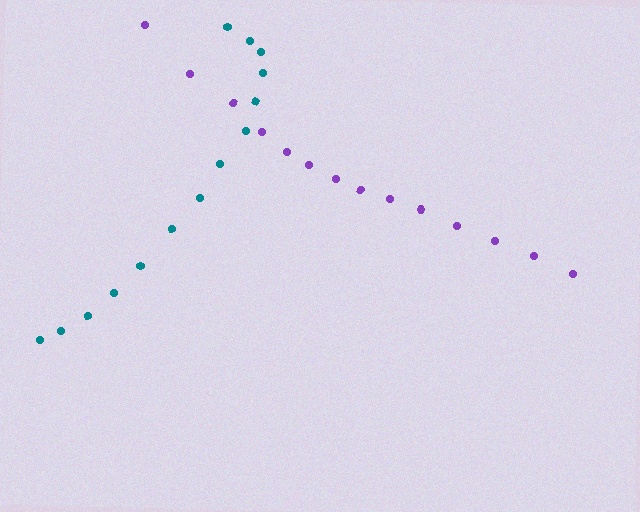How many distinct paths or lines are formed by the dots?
There are 2 distinct paths.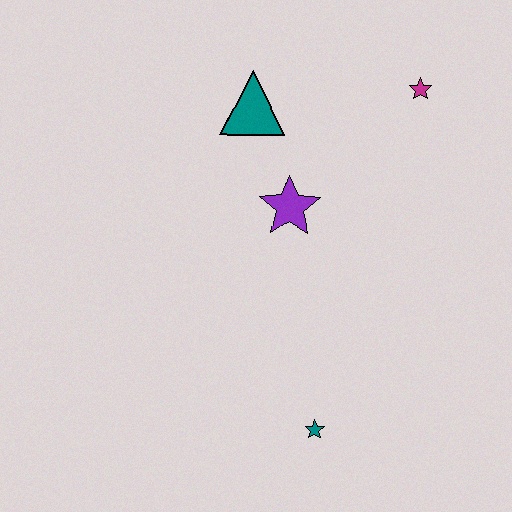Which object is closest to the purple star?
The teal triangle is closest to the purple star.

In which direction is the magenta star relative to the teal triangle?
The magenta star is to the right of the teal triangle.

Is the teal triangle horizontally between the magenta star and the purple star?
No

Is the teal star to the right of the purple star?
Yes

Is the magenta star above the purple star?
Yes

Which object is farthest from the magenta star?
The teal star is farthest from the magenta star.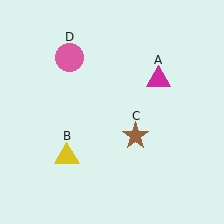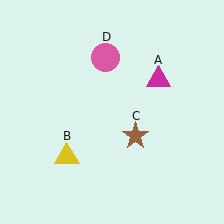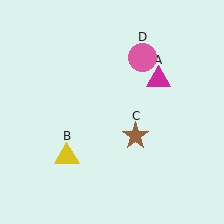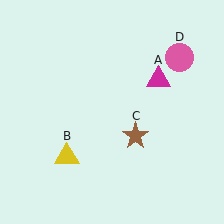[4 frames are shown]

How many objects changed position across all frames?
1 object changed position: pink circle (object D).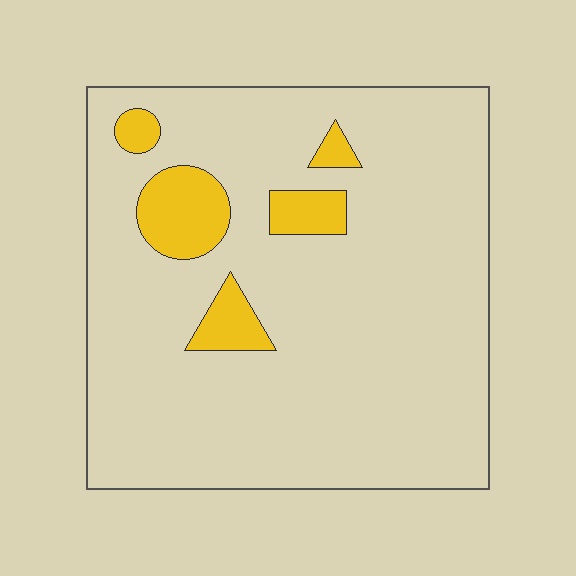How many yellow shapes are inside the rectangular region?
5.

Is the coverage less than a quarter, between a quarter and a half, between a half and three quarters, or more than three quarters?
Less than a quarter.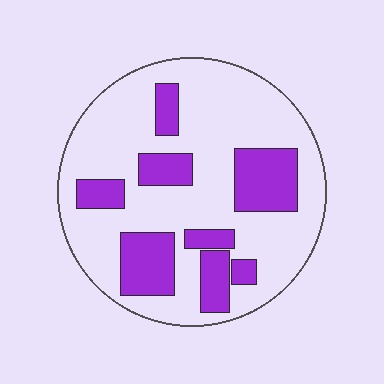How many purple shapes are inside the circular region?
8.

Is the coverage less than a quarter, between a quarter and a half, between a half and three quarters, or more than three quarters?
Between a quarter and a half.